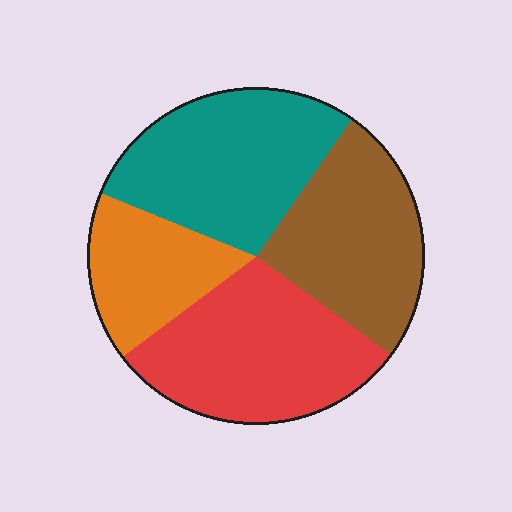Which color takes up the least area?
Orange, at roughly 15%.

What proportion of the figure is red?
Red takes up between a sixth and a third of the figure.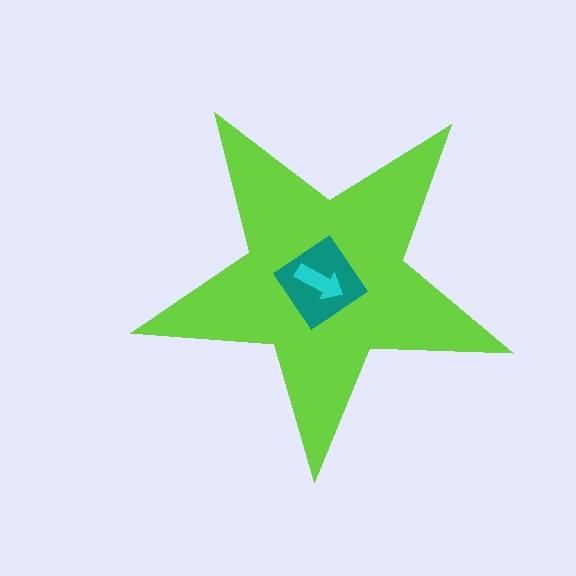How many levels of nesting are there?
3.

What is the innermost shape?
The cyan arrow.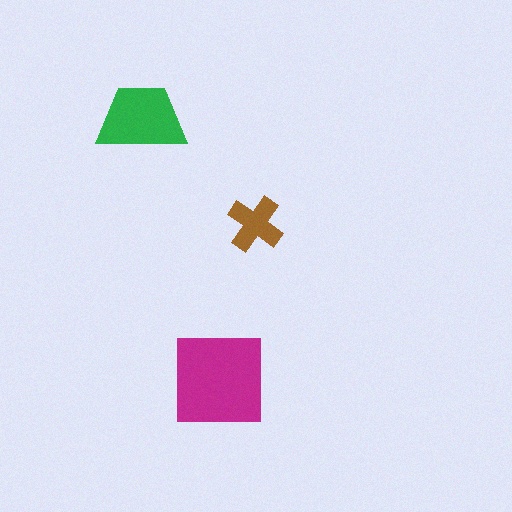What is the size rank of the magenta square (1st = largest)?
1st.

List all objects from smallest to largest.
The brown cross, the green trapezoid, the magenta square.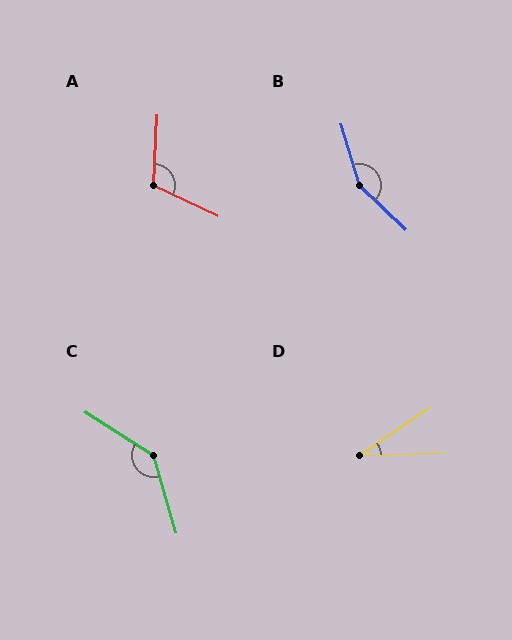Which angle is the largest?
B, at approximately 151 degrees.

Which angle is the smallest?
D, at approximately 33 degrees.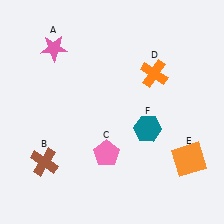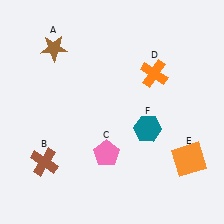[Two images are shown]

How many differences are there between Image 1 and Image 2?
There is 1 difference between the two images.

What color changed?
The star (A) changed from pink in Image 1 to brown in Image 2.